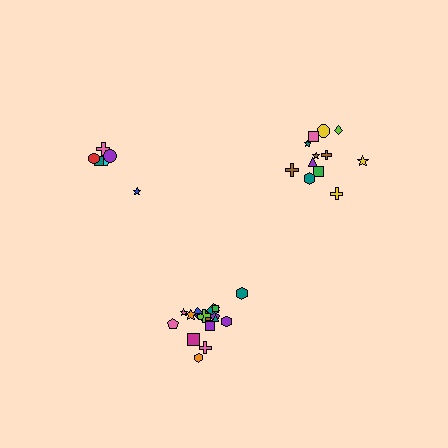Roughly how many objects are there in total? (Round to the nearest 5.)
Roughly 35 objects in total.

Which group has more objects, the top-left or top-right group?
The top-right group.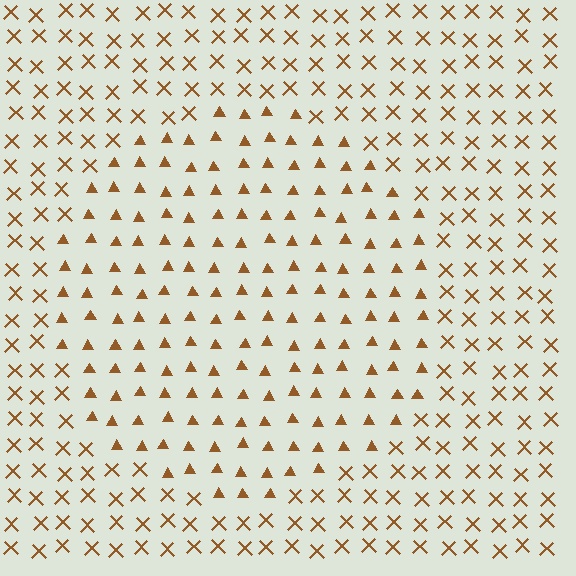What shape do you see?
I see a circle.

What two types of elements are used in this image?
The image uses triangles inside the circle region and X marks outside it.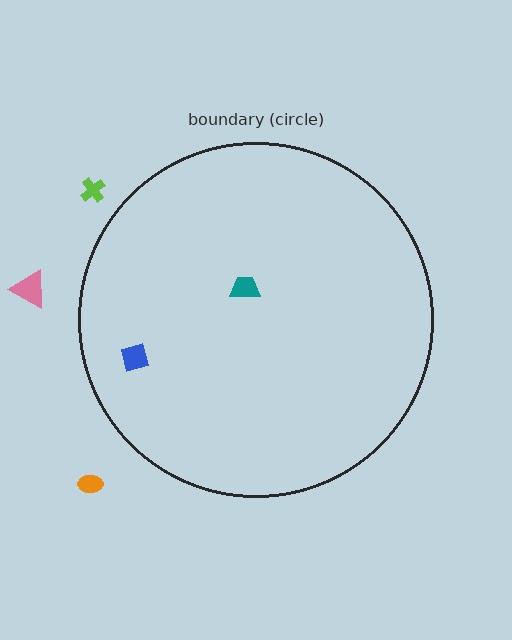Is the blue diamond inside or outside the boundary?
Inside.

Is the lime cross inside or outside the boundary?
Outside.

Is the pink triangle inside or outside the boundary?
Outside.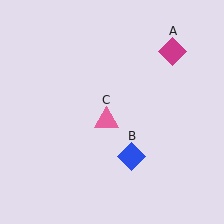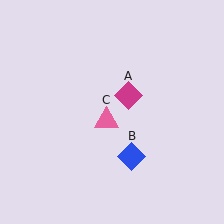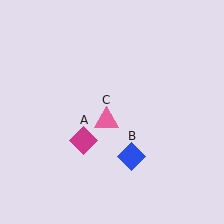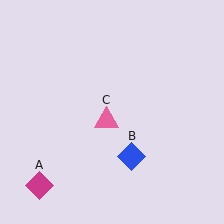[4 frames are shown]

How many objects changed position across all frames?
1 object changed position: magenta diamond (object A).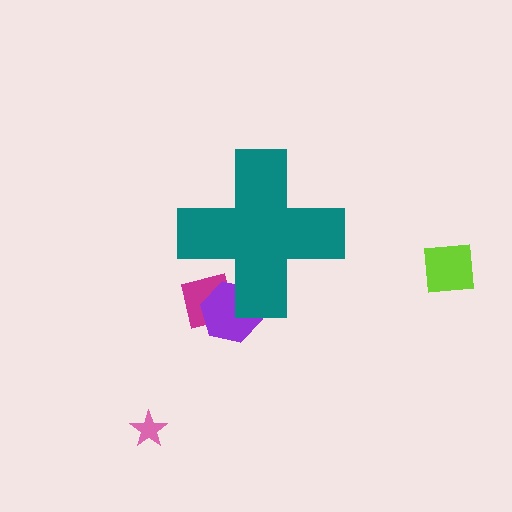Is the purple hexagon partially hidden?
Yes, the purple hexagon is partially hidden behind the teal cross.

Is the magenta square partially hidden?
Yes, the magenta square is partially hidden behind the teal cross.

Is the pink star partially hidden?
No, the pink star is fully visible.